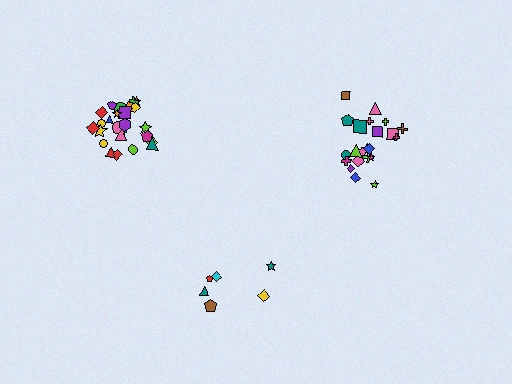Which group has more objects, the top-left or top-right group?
The top-left group.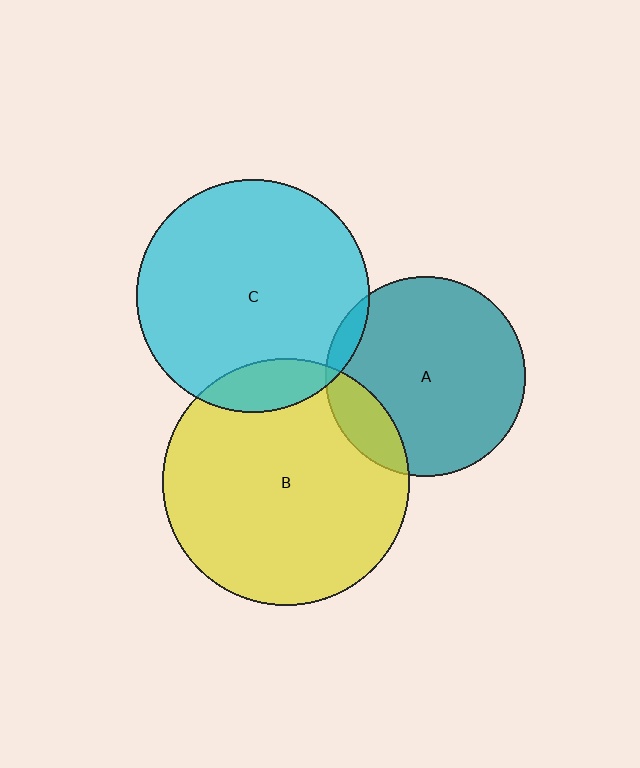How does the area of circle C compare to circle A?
Approximately 1.4 times.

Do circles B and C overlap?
Yes.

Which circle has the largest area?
Circle B (yellow).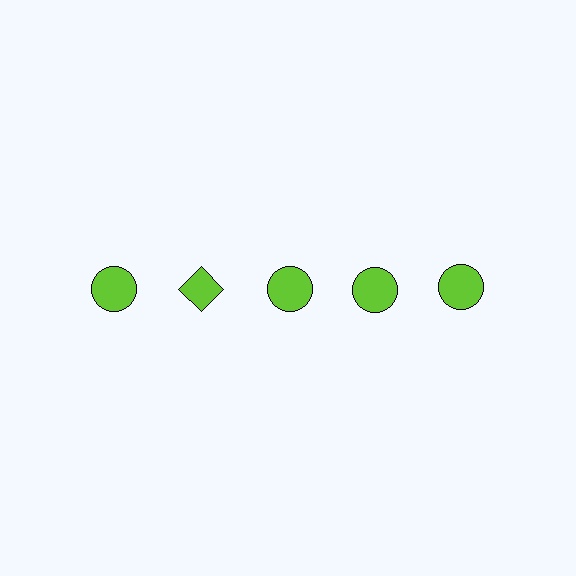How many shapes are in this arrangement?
There are 5 shapes arranged in a grid pattern.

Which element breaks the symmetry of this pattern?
The lime diamond in the top row, second from left column breaks the symmetry. All other shapes are lime circles.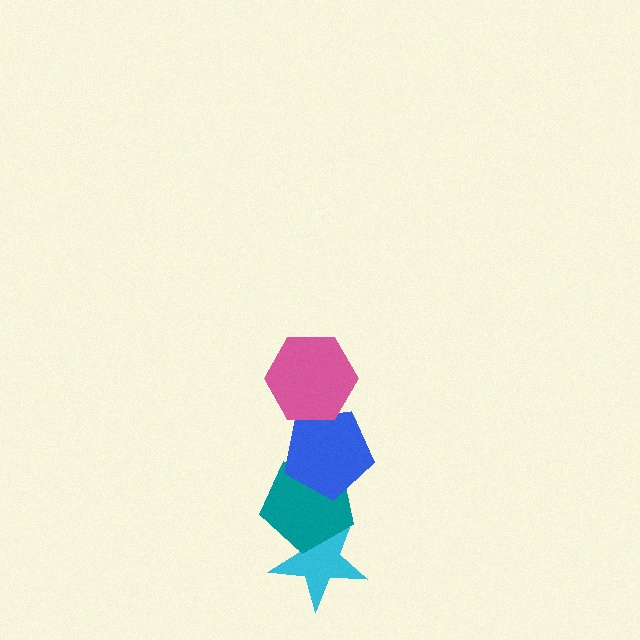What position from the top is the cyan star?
The cyan star is 4th from the top.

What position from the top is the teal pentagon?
The teal pentagon is 3rd from the top.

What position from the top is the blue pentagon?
The blue pentagon is 2nd from the top.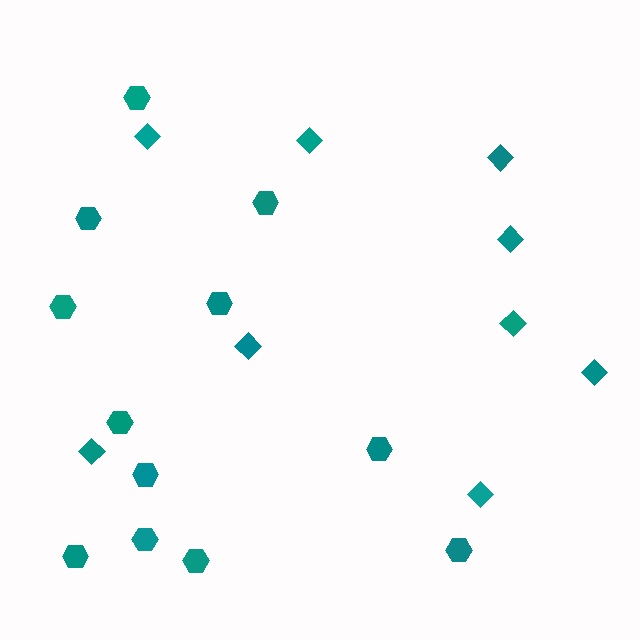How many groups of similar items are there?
There are 2 groups: one group of diamonds (9) and one group of hexagons (12).